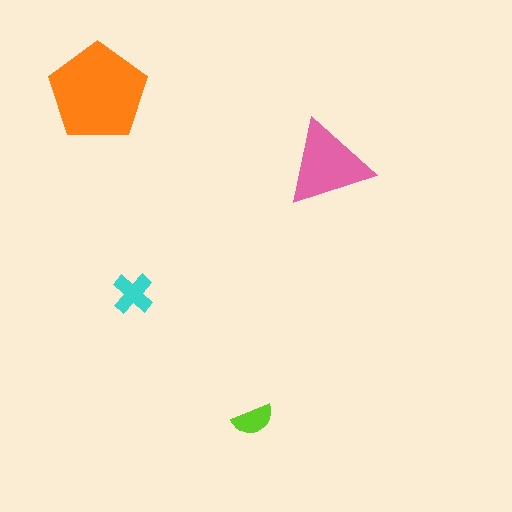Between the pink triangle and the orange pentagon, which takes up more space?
The orange pentagon.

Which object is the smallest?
The lime semicircle.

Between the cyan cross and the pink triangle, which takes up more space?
The pink triangle.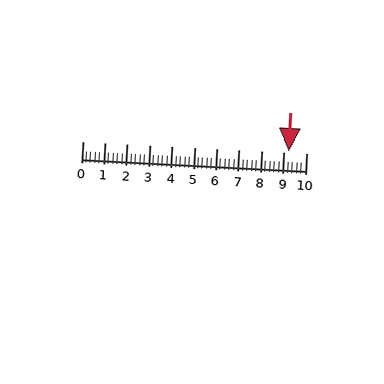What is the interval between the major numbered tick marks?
The major tick marks are spaced 1 units apart.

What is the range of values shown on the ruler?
The ruler shows values from 0 to 10.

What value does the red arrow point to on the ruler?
The red arrow points to approximately 9.2.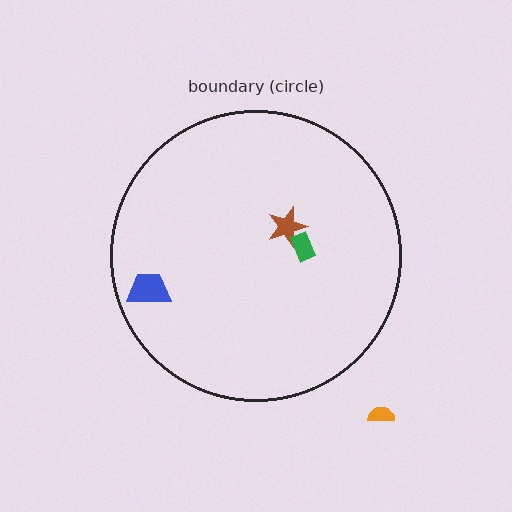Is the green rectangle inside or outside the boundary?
Inside.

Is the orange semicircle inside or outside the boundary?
Outside.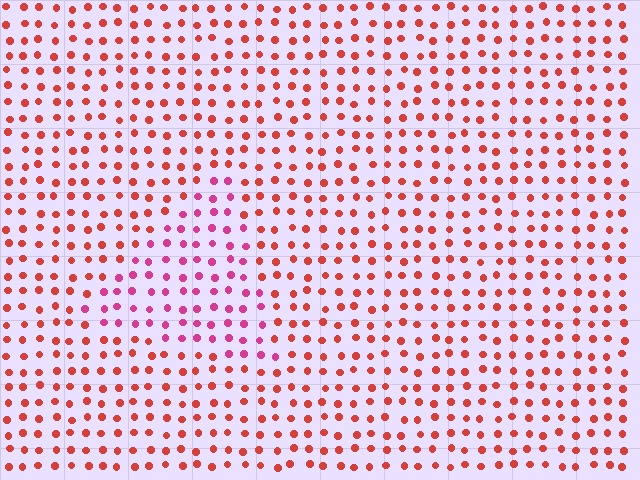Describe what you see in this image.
The image is filled with small red elements in a uniform arrangement. A triangle-shaped region is visible where the elements are tinted to a slightly different hue, forming a subtle color boundary.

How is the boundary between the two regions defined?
The boundary is defined purely by a slight shift in hue (about 37 degrees). Spacing, size, and orientation are identical on both sides.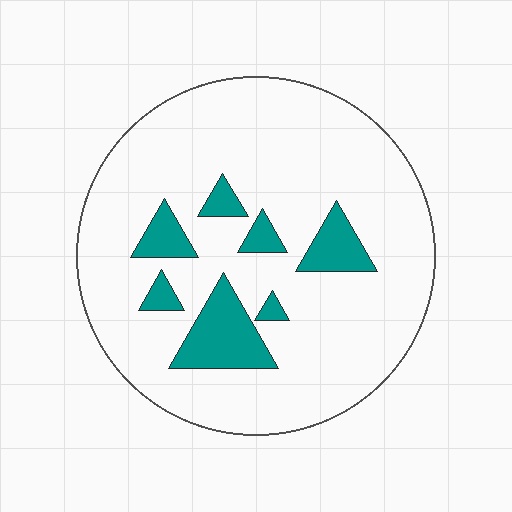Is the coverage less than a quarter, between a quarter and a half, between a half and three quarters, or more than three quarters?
Less than a quarter.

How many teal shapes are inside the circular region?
7.